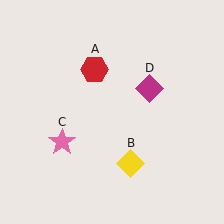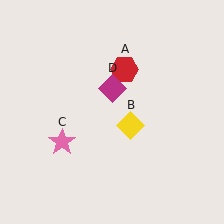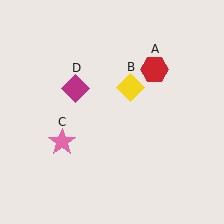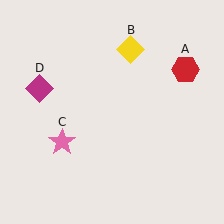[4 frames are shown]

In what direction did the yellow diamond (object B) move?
The yellow diamond (object B) moved up.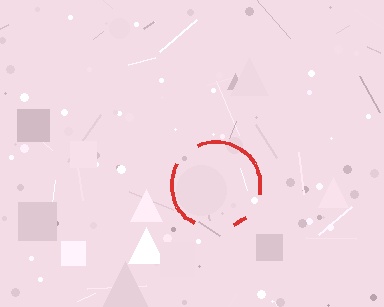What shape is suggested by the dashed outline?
The dashed outline suggests a circle.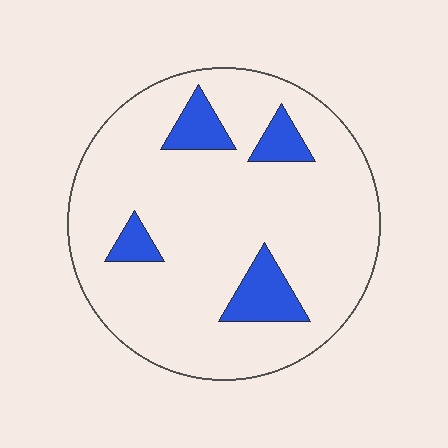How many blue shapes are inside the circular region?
4.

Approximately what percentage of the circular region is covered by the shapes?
Approximately 15%.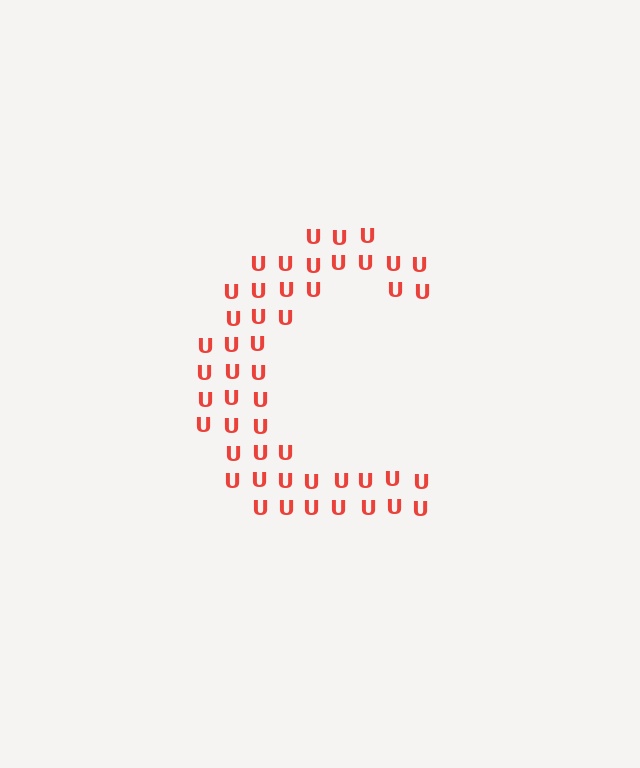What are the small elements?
The small elements are letter U's.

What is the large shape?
The large shape is the letter C.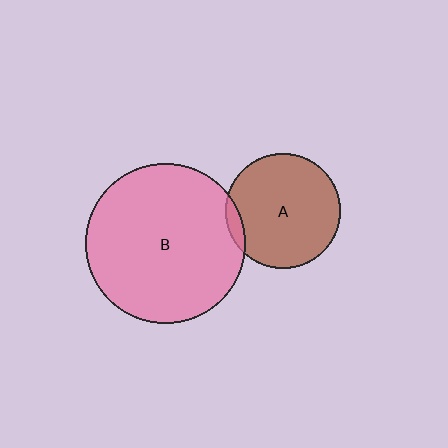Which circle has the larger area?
Circle B (pink).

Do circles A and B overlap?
Yes.